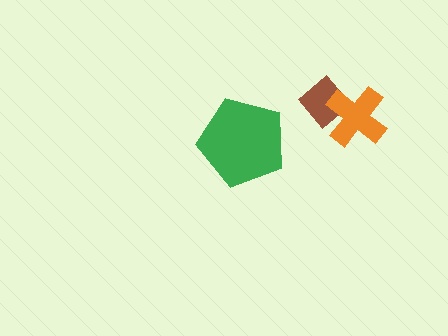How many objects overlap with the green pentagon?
0 objects overlap with the green pentagon.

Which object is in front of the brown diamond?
The orange cross is in front of the brown diamond.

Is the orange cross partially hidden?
No, no other shape covers it.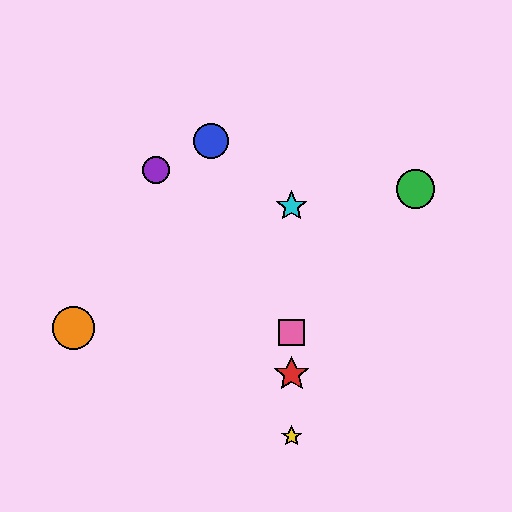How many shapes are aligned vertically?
4 shapes (the red star, the yellow star, the cyan star, the pink square) are aligned vertically.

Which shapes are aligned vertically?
The red star, the yellow star, the cyan star, the pink square are aligned vertically.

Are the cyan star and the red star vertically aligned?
Yes, both are at x≈292.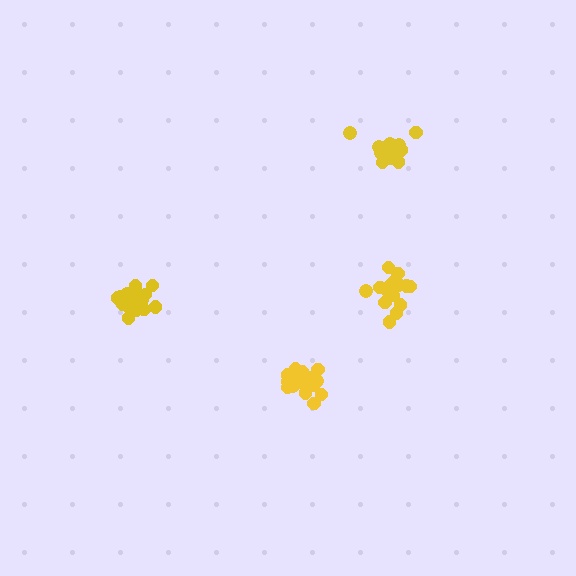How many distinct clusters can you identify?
There are 4 distinct clusters.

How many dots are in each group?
Group 1: 17 dots, Group 2: 19 dots, Group 3: 14 dots, Group 4: 16 dots (66 total).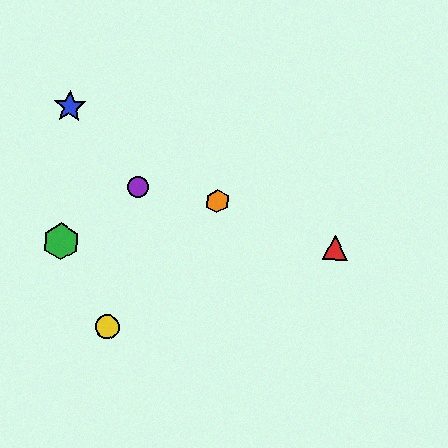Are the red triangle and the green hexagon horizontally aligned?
Yes, both are at y≈248.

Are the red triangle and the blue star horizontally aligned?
No, the red triangle is at y≈248 and the blue star is at y≈106.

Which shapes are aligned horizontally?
The red triangle, the green hexagon are aligned horizontally.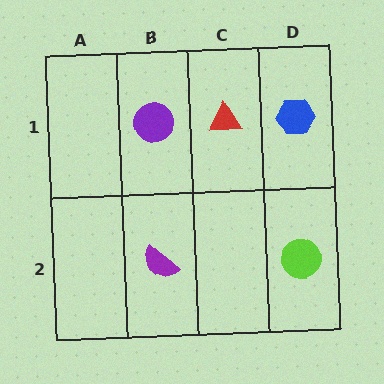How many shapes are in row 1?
3 shapes.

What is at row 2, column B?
A purple semicircle.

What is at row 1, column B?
A purple circle.